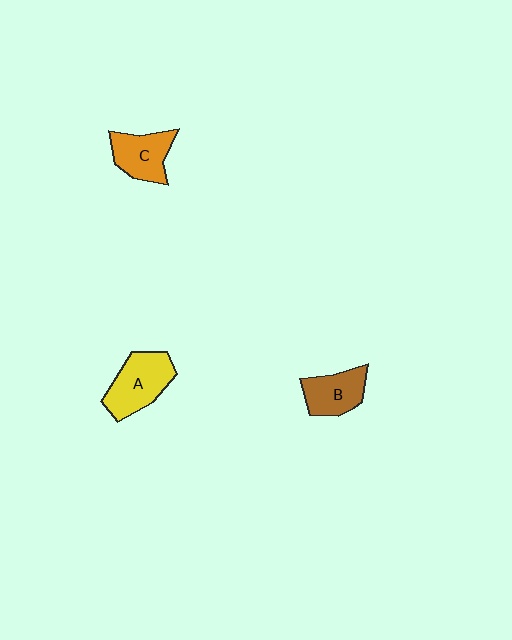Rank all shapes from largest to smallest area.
From largest to smallest: A (yellow), C (orange), B (brown).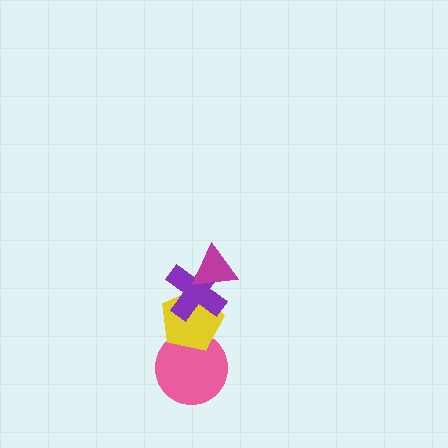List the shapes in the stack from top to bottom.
From top to bottom: the magenta triangle, the purple cross, the yellow pentagon, the pink circle.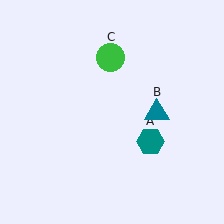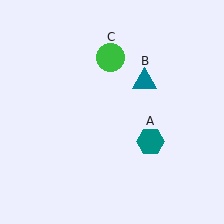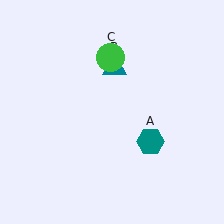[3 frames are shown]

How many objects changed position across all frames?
1 object changed position: teal triangle (object B).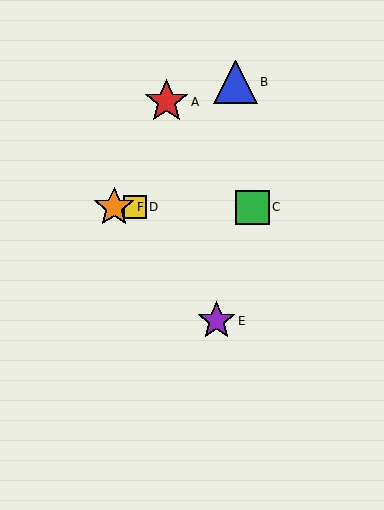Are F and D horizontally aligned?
Yes, both are at y≈207.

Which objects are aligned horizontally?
Objects C, D, F are aligned horizontally.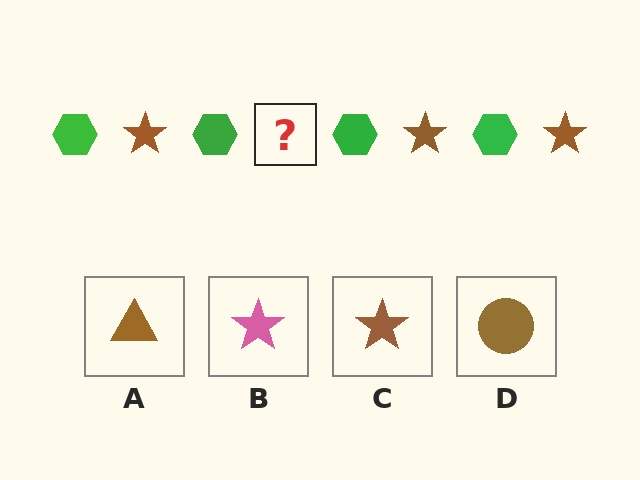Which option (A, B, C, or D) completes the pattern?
C.